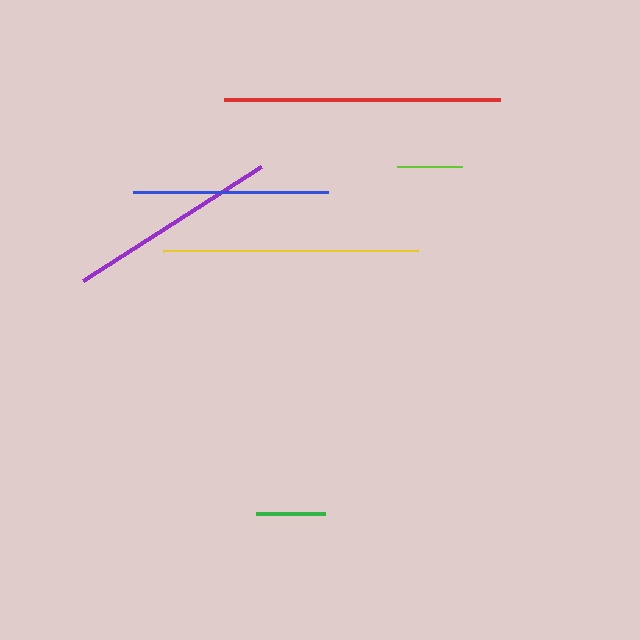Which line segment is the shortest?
The lime line is the shortest at approximately 65 pixels.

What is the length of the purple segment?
The purple segment is approximately 211 pixels long.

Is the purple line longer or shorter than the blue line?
The purple line is longer than the blue line.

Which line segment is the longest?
The red line is the longest at approximately 276 pixels.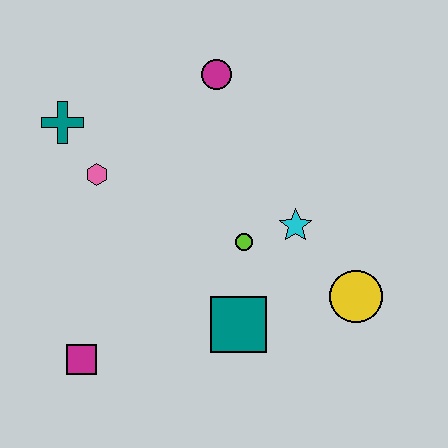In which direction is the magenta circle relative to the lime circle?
The magenta circle is above the lime circle.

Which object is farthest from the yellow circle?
The teal cross is farthest from the yellow circle.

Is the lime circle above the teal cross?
No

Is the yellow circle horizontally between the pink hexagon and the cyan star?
No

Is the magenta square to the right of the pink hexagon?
No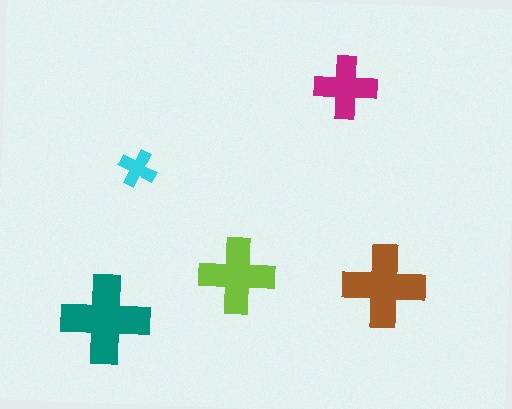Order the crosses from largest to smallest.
the teal one, the brown one, the lime one, the magenta one, the cyan one.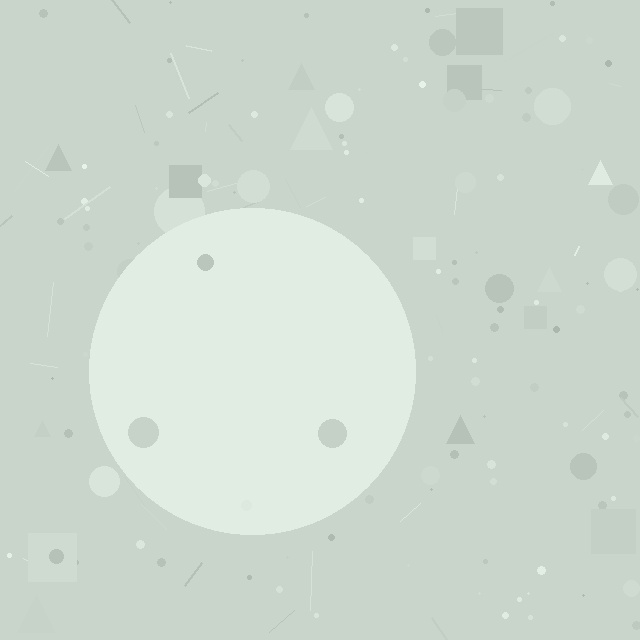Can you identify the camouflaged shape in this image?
The camouflaged shape is a circle.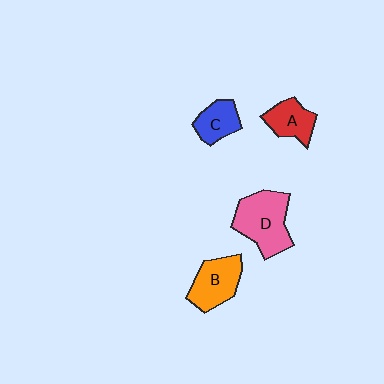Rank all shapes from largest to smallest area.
From largest to smallest: D (pink), B (orange), A (red), C (blue).